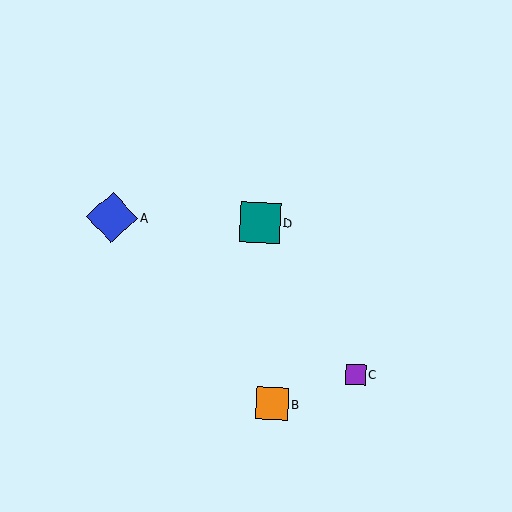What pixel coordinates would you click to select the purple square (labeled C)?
Click at (355, 374) to select the purple square C.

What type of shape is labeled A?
Shape A is a blue diamond.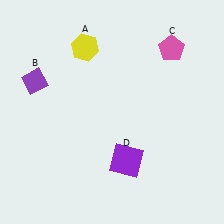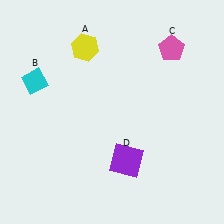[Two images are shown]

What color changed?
The diamond (B) changed from purple in Image 1 to cyan in Image 2.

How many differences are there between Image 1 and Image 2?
There is 1 difference between the two images.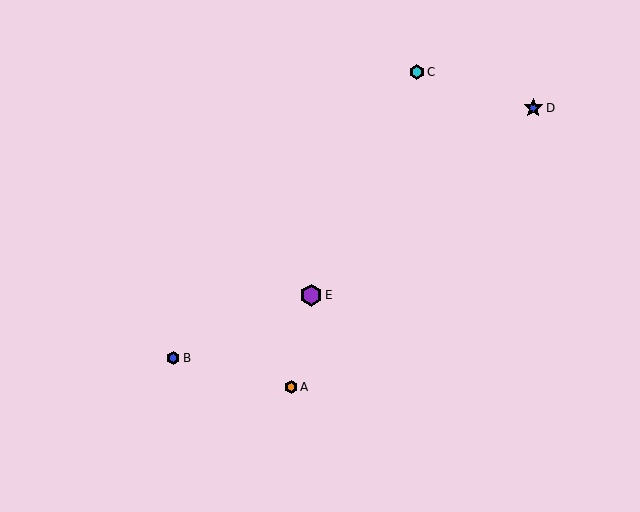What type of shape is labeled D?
Shape D is a blue star.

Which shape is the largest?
The purple hexagon (labeled E) is the largest.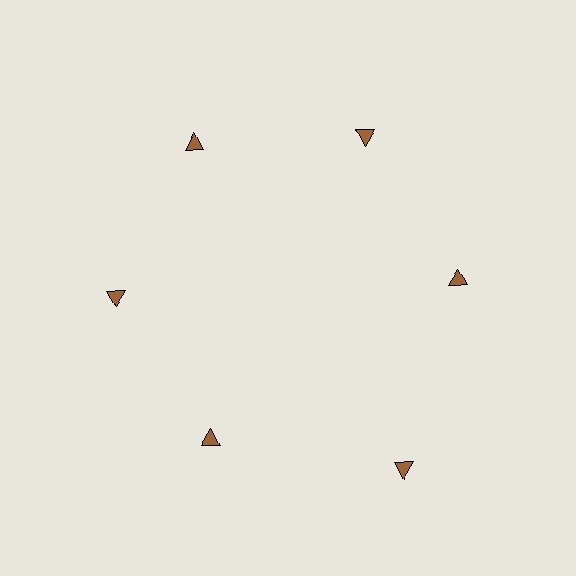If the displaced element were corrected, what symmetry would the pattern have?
It would have 6-fold rotational symmetry — the pattern would map onto itself every 60 degrees.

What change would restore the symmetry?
The symmetry would be restored by moving it inward, back onto the ring so that all 6 triangles sit at equal angles and equal distance from the center.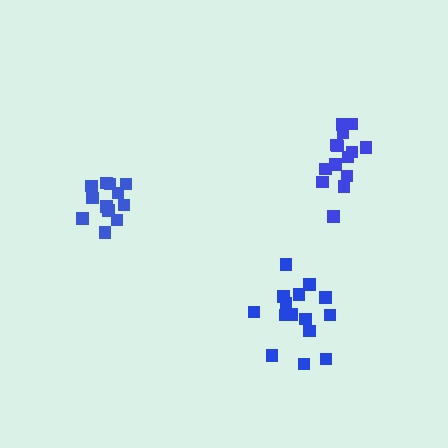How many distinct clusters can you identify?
There are 3 distinct clusters.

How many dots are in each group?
Group 1: 12 dots, Group 2: 15 dots, Group 3: 14 dots (41 total).